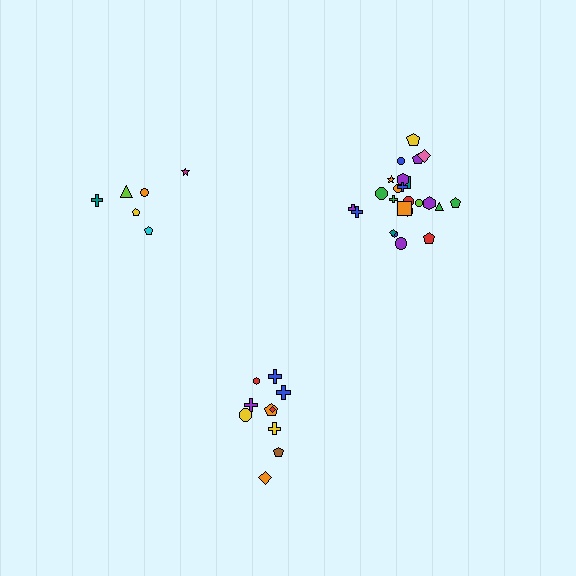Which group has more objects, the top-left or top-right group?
The top-right group.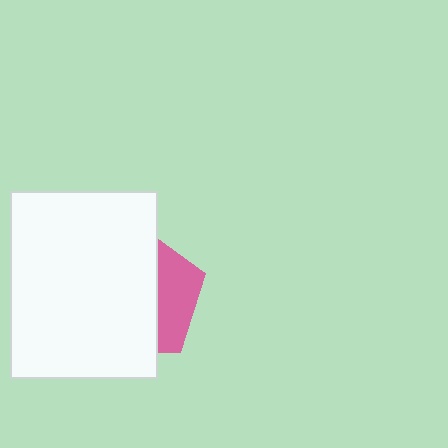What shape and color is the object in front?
The object in front is a white rectangle.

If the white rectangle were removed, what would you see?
You would see the complete pink pentagon.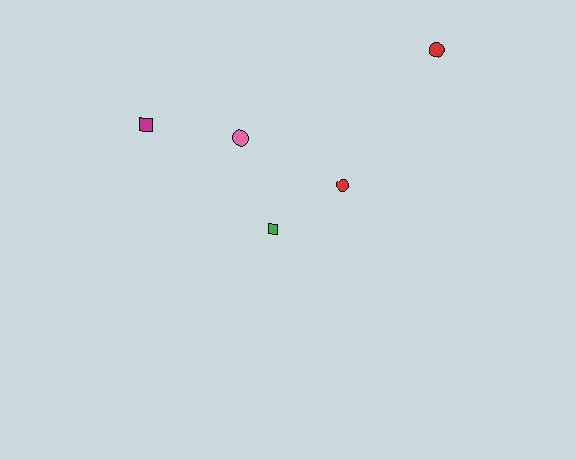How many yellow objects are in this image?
There are no yellow objects.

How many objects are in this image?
There are 5 objects.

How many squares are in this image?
There are 2 squares.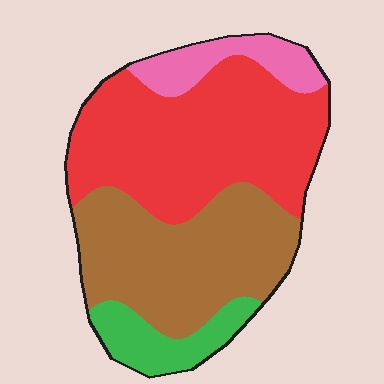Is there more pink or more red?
Red.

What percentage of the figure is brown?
Brown takes up about one third (1/3) of the figure.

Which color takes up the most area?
Red, at roughly 45%.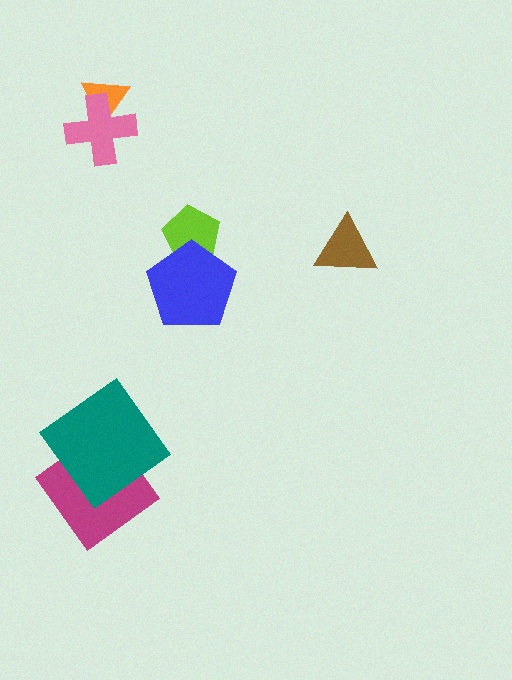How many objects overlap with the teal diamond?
1 object overlaps with the teal diamond.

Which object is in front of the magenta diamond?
The teal diamond is in front of the magenta diamond.